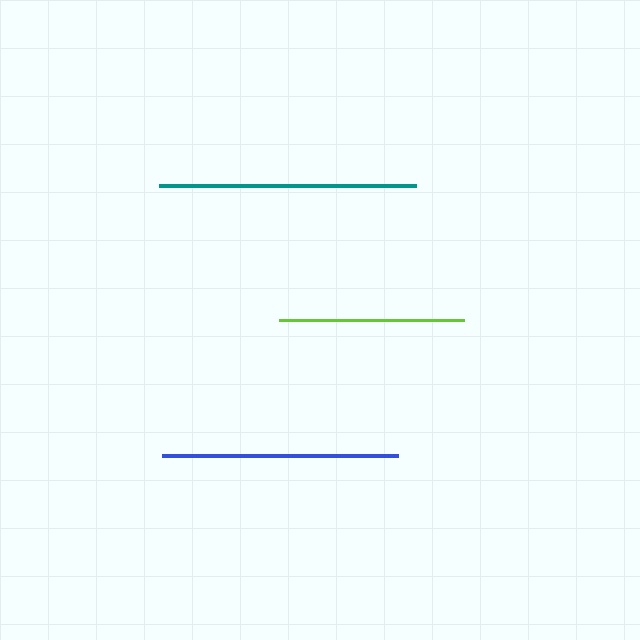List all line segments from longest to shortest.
From longest to shortest: teal, blue, lime.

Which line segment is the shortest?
The lime line is the shortest at approximately 185 pixels.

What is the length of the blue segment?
The blue segment is approximately 237 pixels long.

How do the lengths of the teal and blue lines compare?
The teal and blue lines are approximately the same length.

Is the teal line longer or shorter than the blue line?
The teal line is longer than the blue line.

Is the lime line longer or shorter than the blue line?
The blue line is longer than the lime line.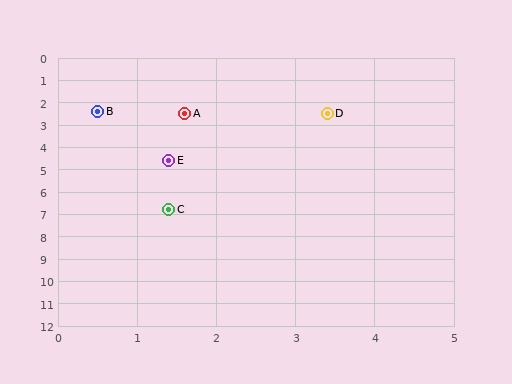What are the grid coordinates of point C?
Point C is at approximately (1.4, 6.8).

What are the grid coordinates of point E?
Point E is at approximately (1.4, 4.6).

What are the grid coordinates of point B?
Point B is at approximately (0.5, 2.4).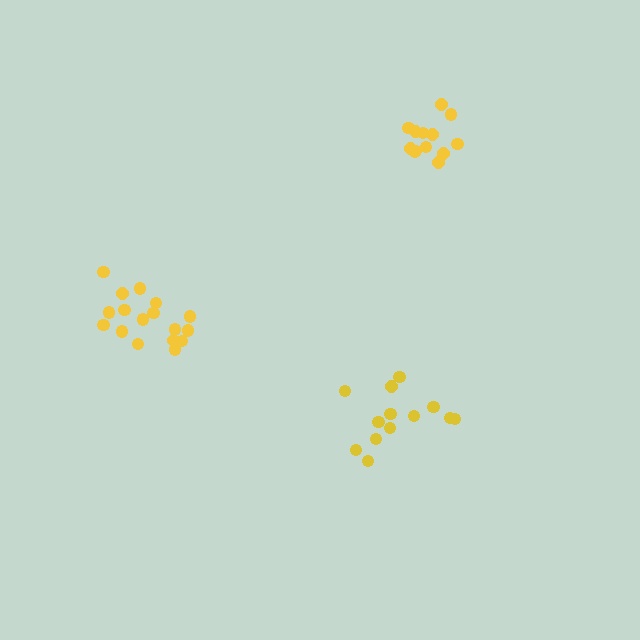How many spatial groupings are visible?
There are 3 spatial groupings.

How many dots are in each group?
Group 1: 17 dots, Group 2: 13 dots, Group 3: 13 dots (43 total).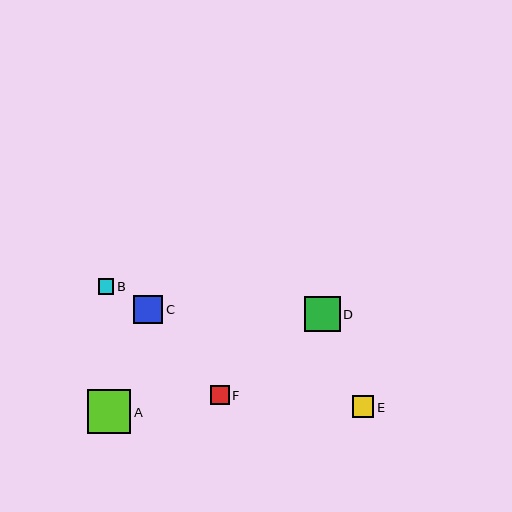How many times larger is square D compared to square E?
Square D is approximately 1.6 times the size of square E.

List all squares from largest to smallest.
From largest to smallest: A, D, C, E, F, B.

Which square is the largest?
Square A is the largest with a size of approximately 43 pixels.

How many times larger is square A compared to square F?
Square A is approximately 2.3 times the size of square F.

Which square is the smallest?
Square B is the smallest with a size of approximately 15 pixels.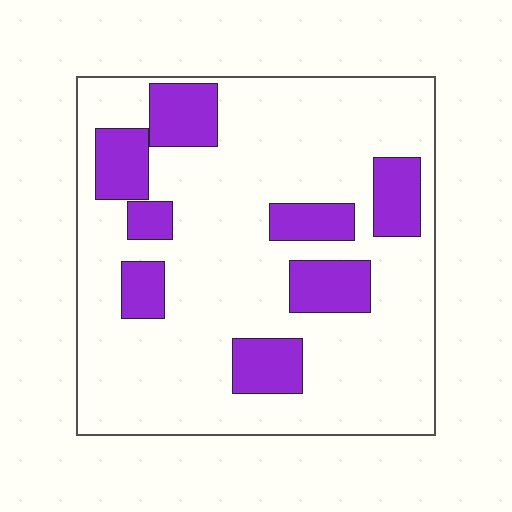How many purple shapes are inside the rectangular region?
8.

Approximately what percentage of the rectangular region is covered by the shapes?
Approximately 20%.